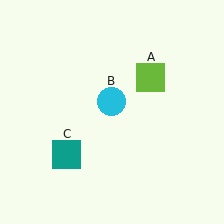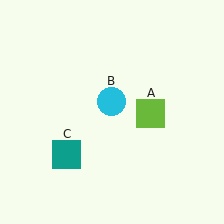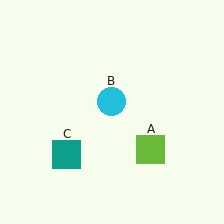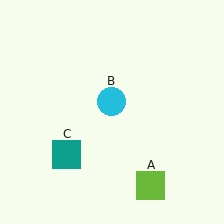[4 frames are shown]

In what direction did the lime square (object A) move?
The lime square (object A) moved down.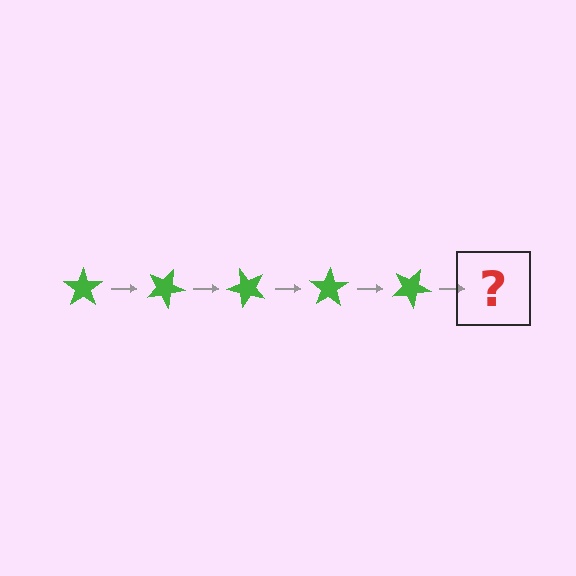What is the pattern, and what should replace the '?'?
The pattern is that the star rotates 25 degrees each step. The '?' should be a green star rotated 125 degrees.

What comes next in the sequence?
The next element should be a green star rotated 125 degrees.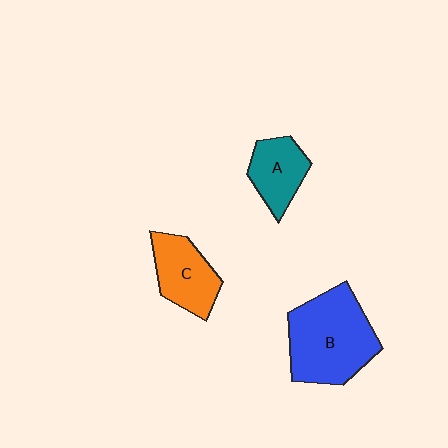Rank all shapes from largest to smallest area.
From largest to smallest: B (blue), C (orange), A (teal).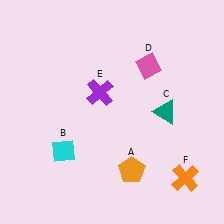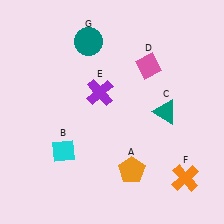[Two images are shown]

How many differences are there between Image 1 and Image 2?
There is 1 difference between the two images.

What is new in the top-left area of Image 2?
A teal circle (G) was added in the top-left area of Image 2.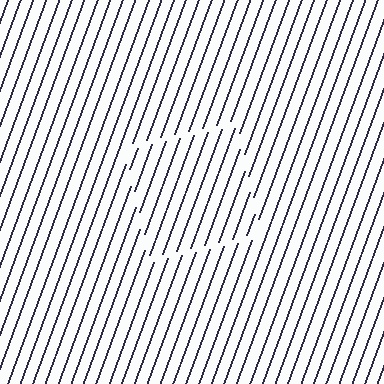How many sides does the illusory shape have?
4 sides — the line-ends trace a square.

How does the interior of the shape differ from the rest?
The interior of the shape contains the same grating, shifted by half a period — the contour is defined by the phase discontinuity where line-ends from the inner and outer gratings abut.